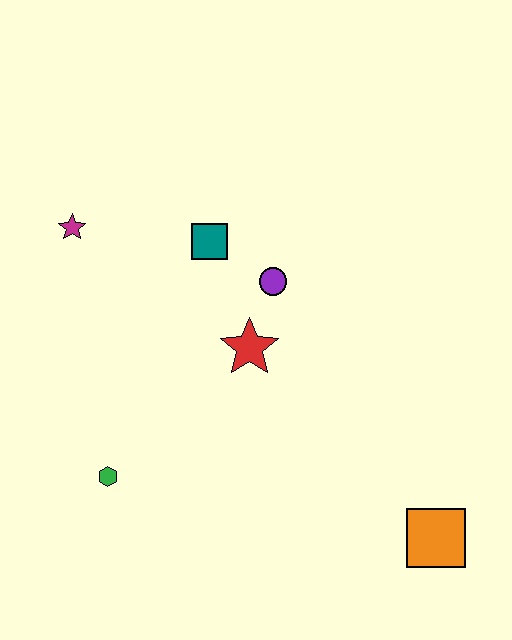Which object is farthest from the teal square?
The orange square is farthest from the teal square.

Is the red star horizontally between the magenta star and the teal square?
No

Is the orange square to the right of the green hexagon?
Yes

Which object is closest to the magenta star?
The teal square is closest to the magenta star.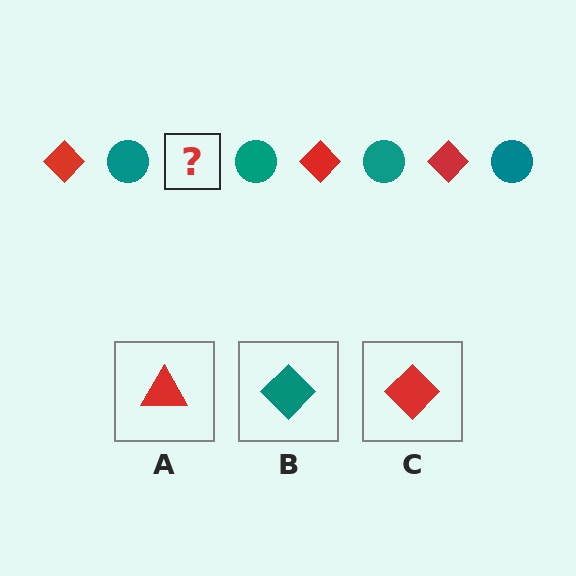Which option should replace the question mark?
Option C.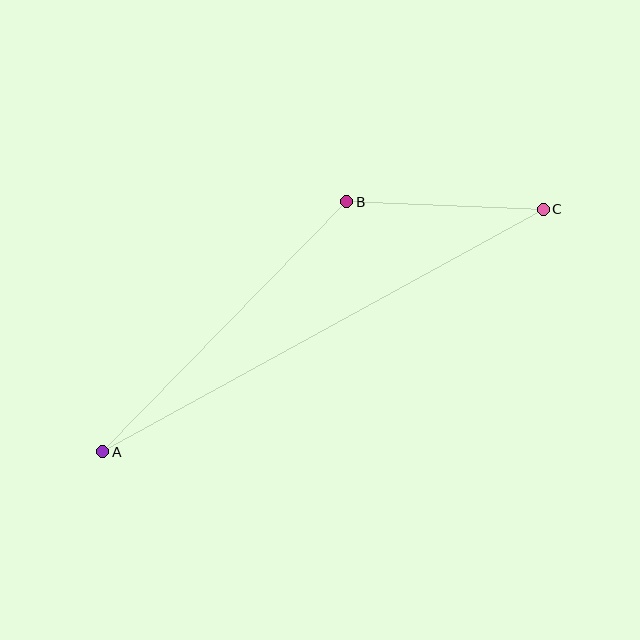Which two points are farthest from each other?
Points A and C are farthest from each other.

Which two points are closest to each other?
Points B and C are closest to each other.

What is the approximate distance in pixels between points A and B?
The distance between A and B is approximately 349 pixels.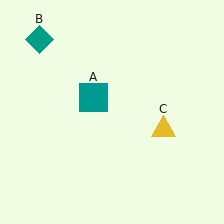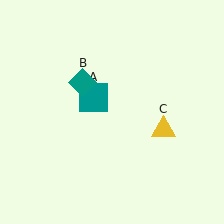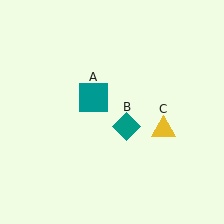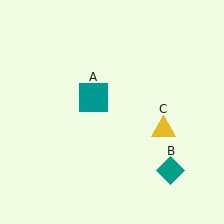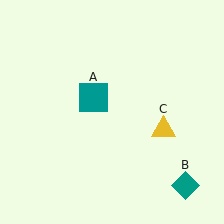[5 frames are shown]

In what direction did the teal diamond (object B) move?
The teal diamond (object B) moved down and to the right.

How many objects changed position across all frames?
1 object changed position: teal diamond (object B).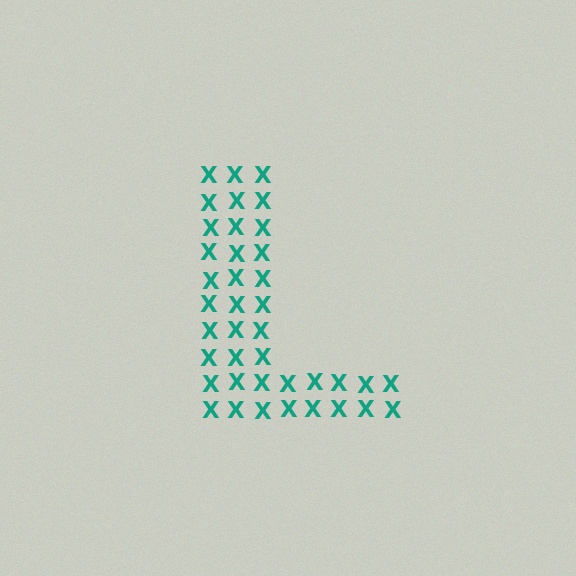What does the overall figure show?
The overall figure shows the letter L.